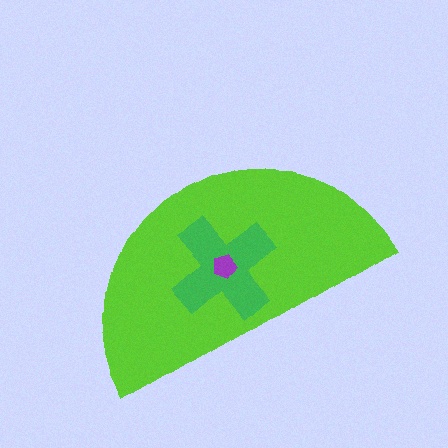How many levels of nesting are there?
3.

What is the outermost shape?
The lime semicircle.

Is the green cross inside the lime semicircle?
Yes.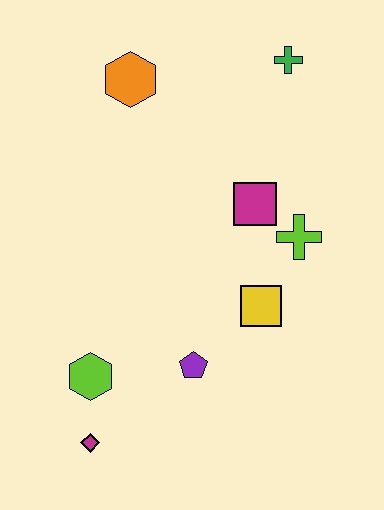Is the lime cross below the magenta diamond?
No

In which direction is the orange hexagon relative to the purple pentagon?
The orange hexagon is above the purple pentagon.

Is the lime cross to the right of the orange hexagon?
Yes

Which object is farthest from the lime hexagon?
The green cross is farthest from the lime hexagon.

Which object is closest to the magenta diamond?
The lime hexagon is closest to the magenta diamond.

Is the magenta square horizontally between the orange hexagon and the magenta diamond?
No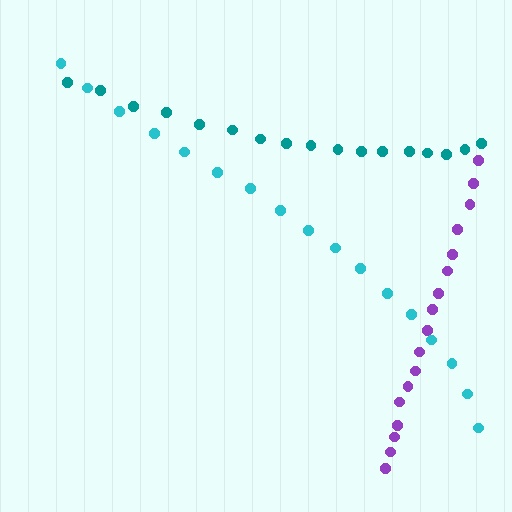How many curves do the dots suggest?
There are 3 distinct paths.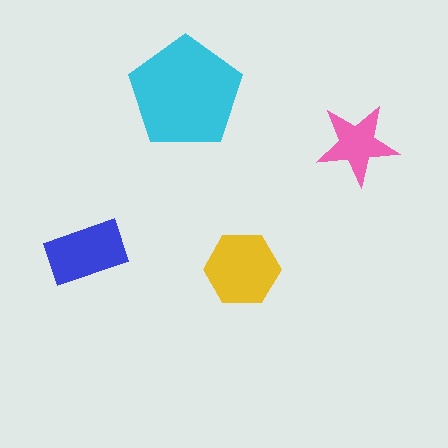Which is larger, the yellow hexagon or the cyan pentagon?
The cyan pentagon.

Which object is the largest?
The cyan pentagon.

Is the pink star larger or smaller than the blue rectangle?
Smaller.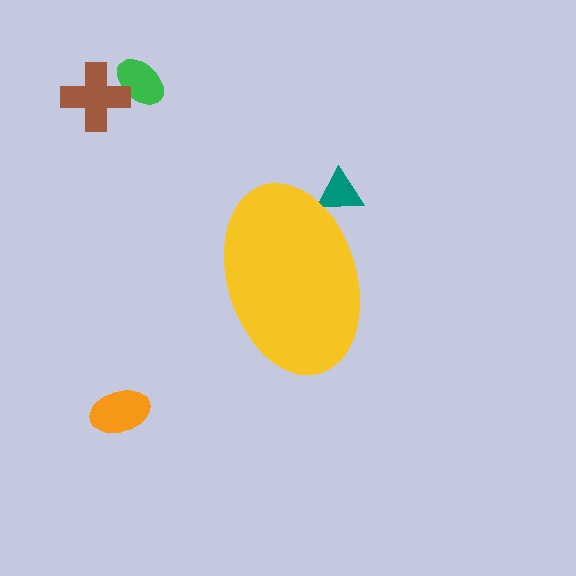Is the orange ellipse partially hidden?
No, the orange ellipse is fully visible.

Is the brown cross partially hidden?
No, the brown cross is fully visible.